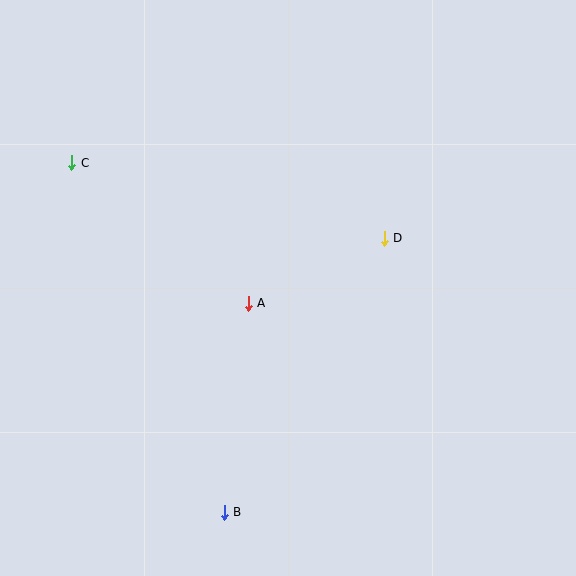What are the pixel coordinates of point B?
Point B is at (224, 512).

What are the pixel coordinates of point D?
Point D is at (384, 238).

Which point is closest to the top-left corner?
Point C is closest to the top-left corner.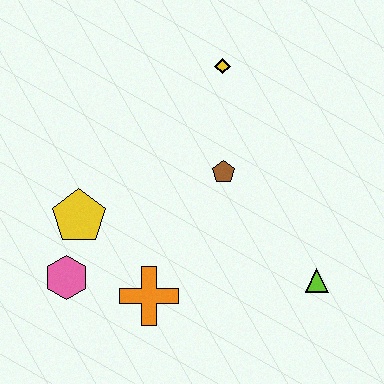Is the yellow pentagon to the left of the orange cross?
Yes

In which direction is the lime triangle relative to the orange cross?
The lime triangle is to the right of the orange cross.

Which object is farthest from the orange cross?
The yellow diamond is farthest from the orange cross.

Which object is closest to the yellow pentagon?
The pink hexagon is closest to the yellow pentagon.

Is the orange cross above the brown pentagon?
No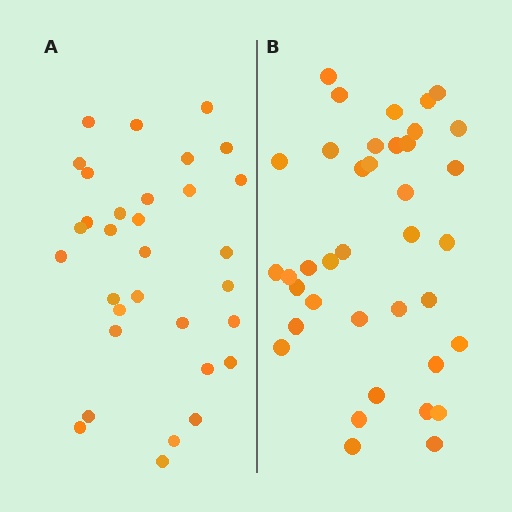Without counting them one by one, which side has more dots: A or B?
Region B (the right region) has more dots.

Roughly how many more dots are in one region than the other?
Region B has about 6 more dots than region A.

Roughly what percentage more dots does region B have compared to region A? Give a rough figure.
About 20% more.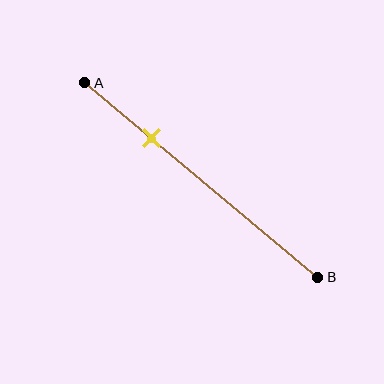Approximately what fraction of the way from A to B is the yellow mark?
The yellow mark is approximately 30% of the way from A to B.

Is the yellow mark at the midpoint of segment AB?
No, the mark is at about 30% from A, not at the 50% midpoint.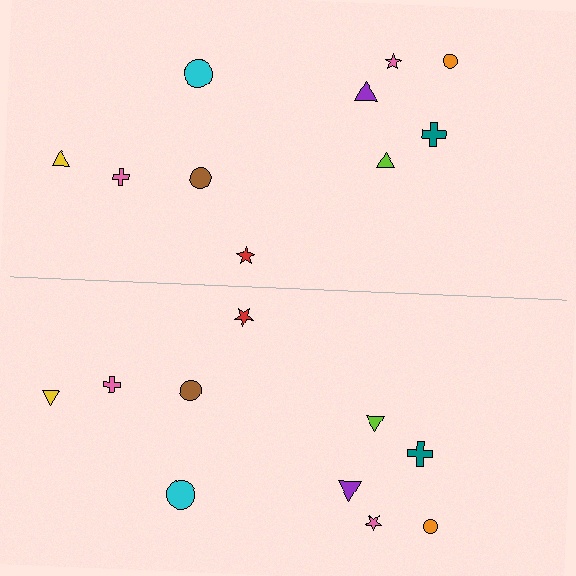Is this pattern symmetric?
Yes, this pattern has bilateral (reflection) symmetry.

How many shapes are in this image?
There are 20 shapes in this image.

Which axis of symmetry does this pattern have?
The pattern has a horizontal axis of symmetry running through the center of the image.